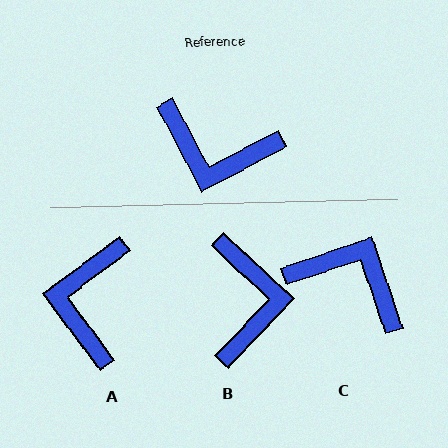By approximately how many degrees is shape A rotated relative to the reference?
Approximately 81 degrees clockwise.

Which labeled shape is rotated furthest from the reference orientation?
C, about 171 degrees away.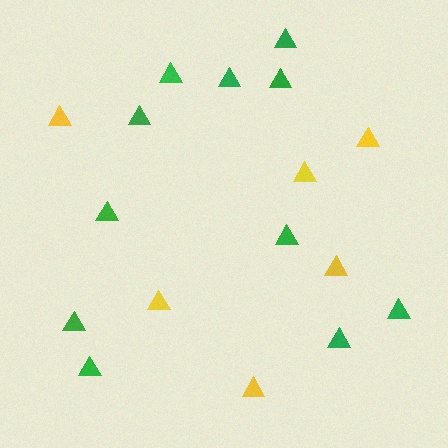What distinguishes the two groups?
There are 2 groups: one group of yellow triangles (6) and one group of green triangles (11).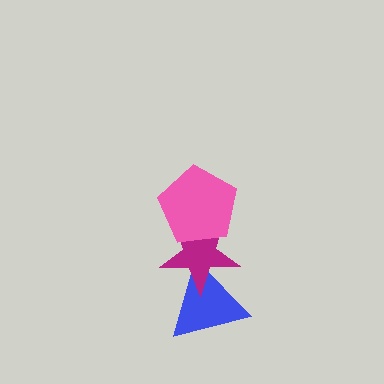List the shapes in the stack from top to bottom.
From top to bottom: the pink pentagon, the magenta star, the blue triangle.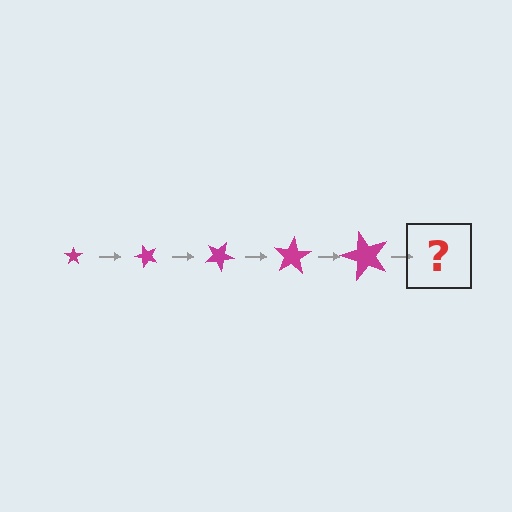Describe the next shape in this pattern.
It should be a star, larger than the previous one and rotated 250 degrees from the start.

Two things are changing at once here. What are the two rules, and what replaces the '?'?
The two rules are that the star grows larger each step and it rotates 50 degrees each step. The '?' should be a star, larger than the previous one and rotated 250 degrees from the start.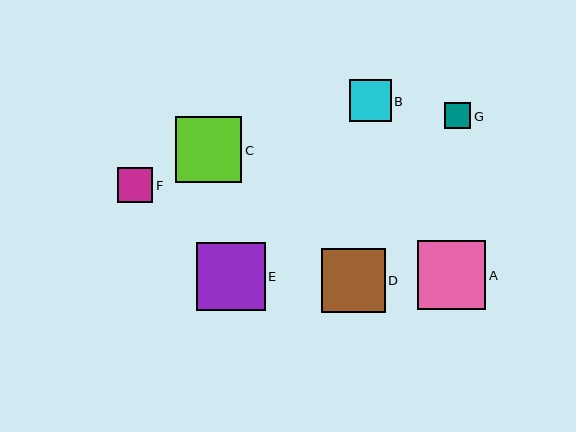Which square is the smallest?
Square G is the smallest with a size of approximately 26 pixels.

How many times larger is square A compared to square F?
Square A is approximately 1.9 times the size of square F.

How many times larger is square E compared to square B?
Square E is approximately 1.7 times the size of square B.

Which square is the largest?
Square A is the largest with a size of approximately 69 pixels.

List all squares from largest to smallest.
From largest to smallest: A, E, C, D, B, F, G.